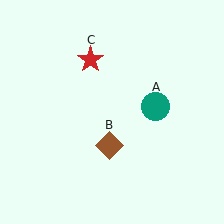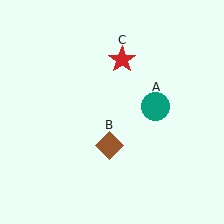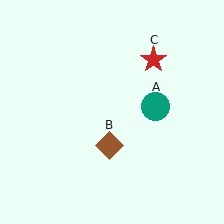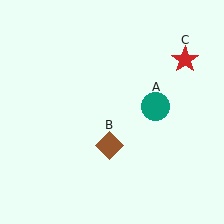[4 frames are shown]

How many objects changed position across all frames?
1 object changed position: red star (object C).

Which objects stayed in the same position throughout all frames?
Teal circle (object A) and brown diamond (object B) remained stationary.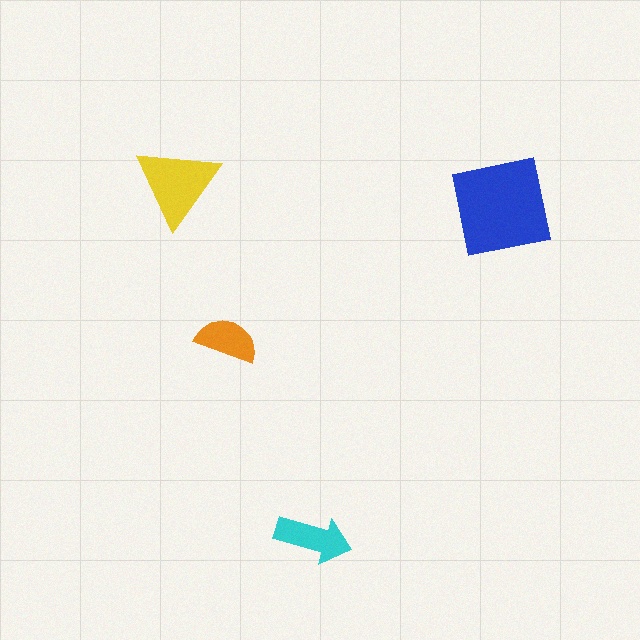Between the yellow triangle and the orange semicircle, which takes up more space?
The yellow triangle.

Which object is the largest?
The blue square.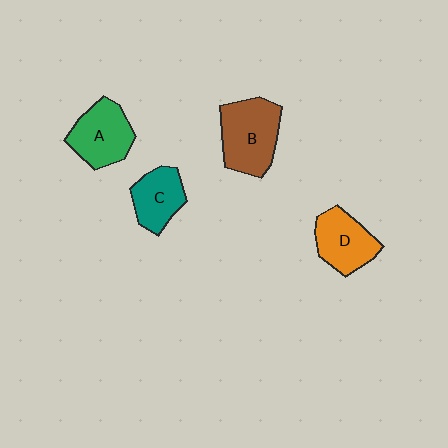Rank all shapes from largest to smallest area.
From largest to smallest: B (brown), A (green), D (orange), C (teal).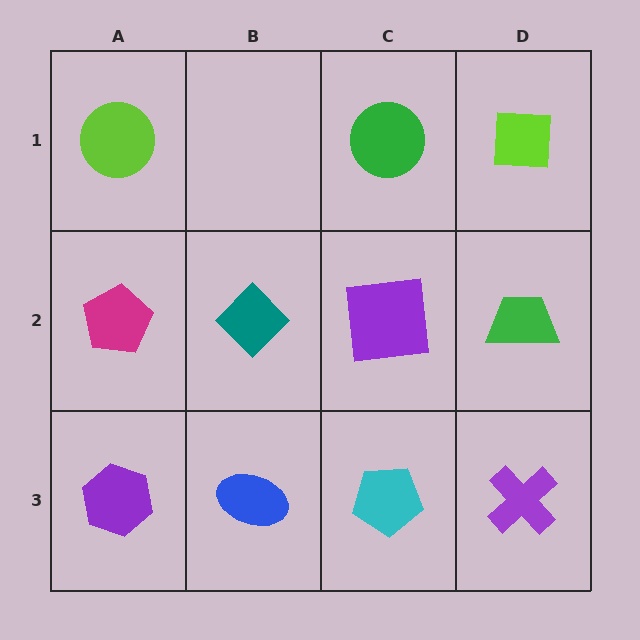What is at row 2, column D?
A green trapezoid.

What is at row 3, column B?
A blue ellipse.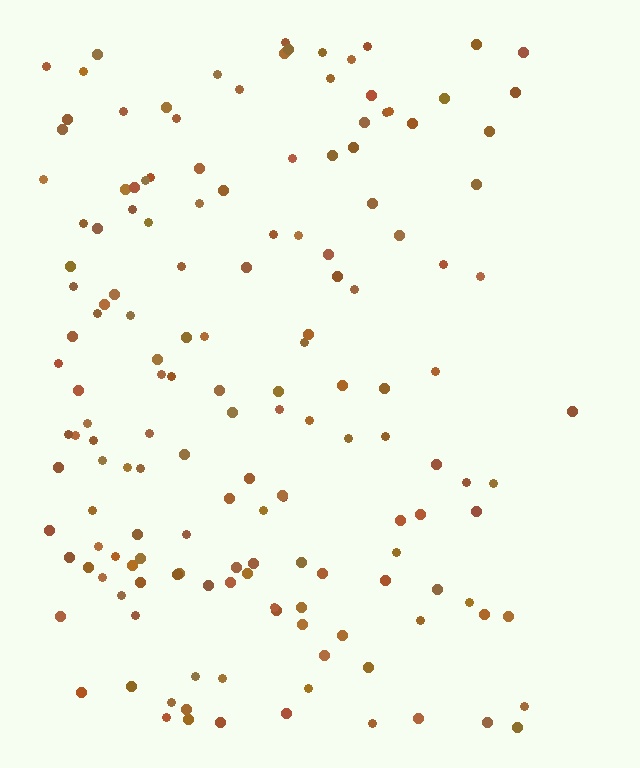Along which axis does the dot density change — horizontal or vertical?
Horizontal.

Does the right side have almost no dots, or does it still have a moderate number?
Still a moderate number, just noticeably fewer than the left.